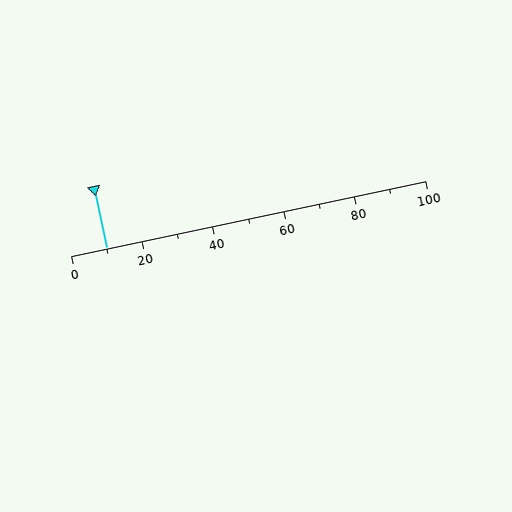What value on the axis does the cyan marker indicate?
The marker indicates approximately 10.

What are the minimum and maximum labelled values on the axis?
The axis runs from 0 to 100.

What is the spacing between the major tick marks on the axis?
The major ticks are spaced 20 apart.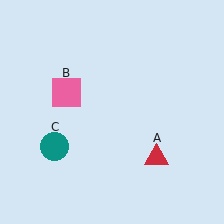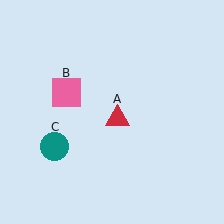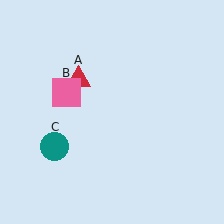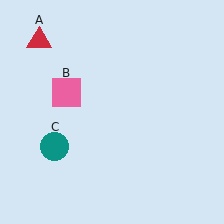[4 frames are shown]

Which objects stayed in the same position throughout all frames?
Pink square (object B) and teal circle (object C) remained stationary.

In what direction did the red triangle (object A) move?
The red triangle (object A) moved up and to the left.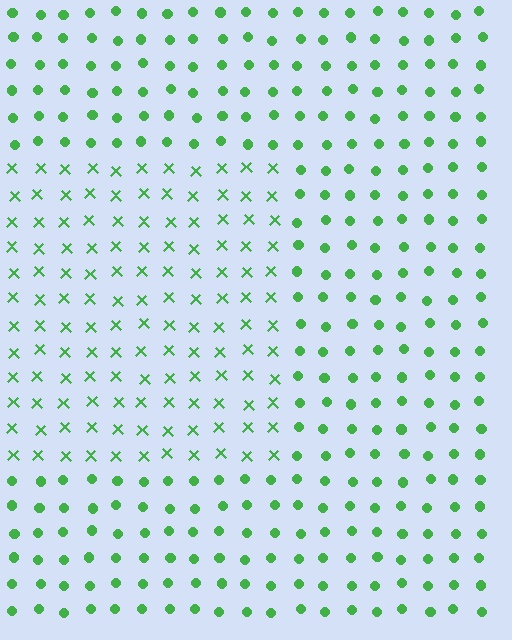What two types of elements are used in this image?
The image uses X marks inside the rectangle region and circles outside it.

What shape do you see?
I see a rectangle.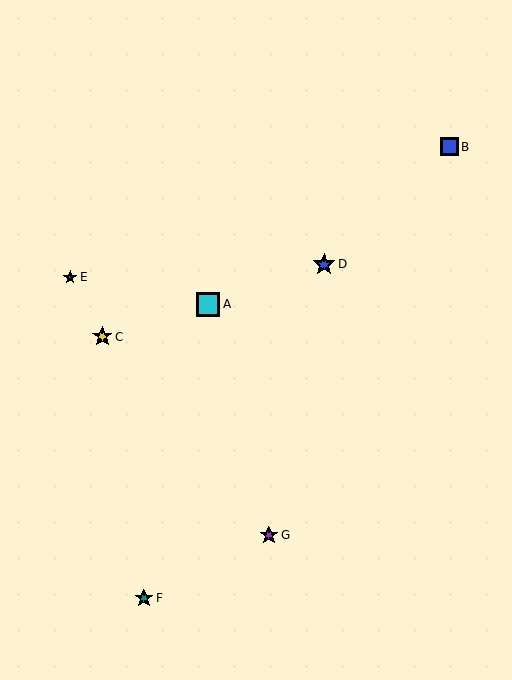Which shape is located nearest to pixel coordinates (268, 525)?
The purple star (labeled G) at (269, 535) is nearest to that location.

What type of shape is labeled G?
Shape G is a purple star.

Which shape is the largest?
The cyan square (labeled A) is the largest.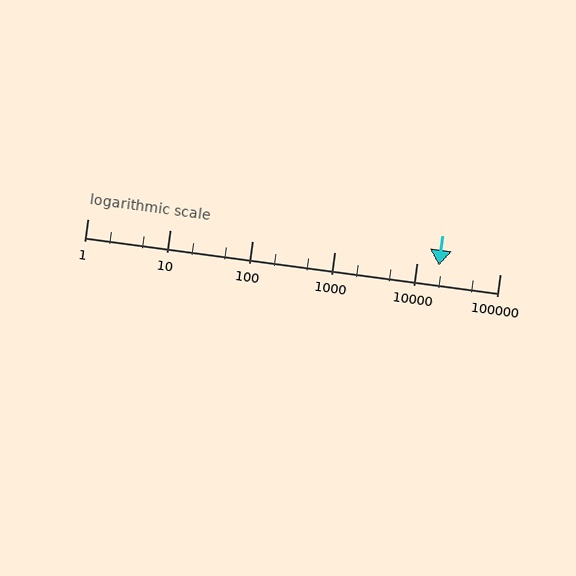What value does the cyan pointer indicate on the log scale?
The pointer indicates approximately 18000.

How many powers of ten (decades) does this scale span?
The scale spans 5 decades, from 1 to 100000.